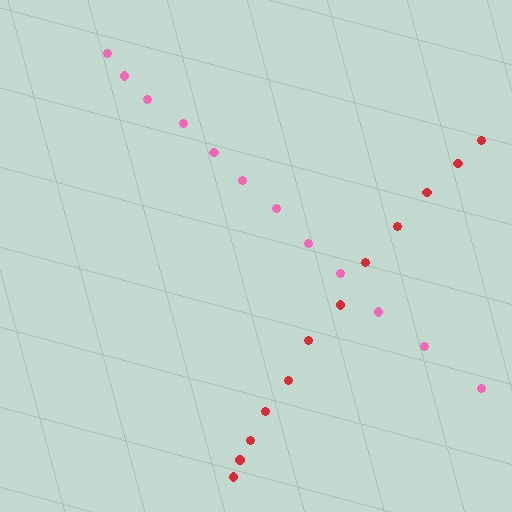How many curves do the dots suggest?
There are 2 distinct paths.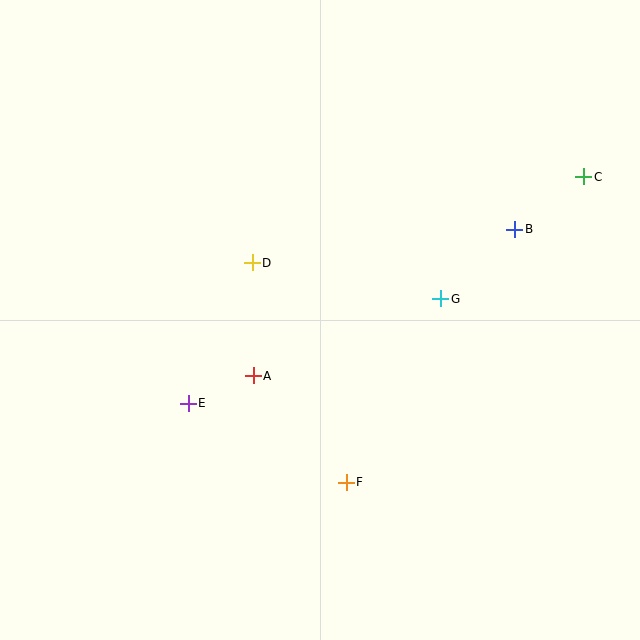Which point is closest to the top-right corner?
Point C is closest to the top-right corner.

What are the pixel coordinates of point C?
Point C is at (584, 177).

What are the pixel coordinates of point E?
Point E is at (188, 403).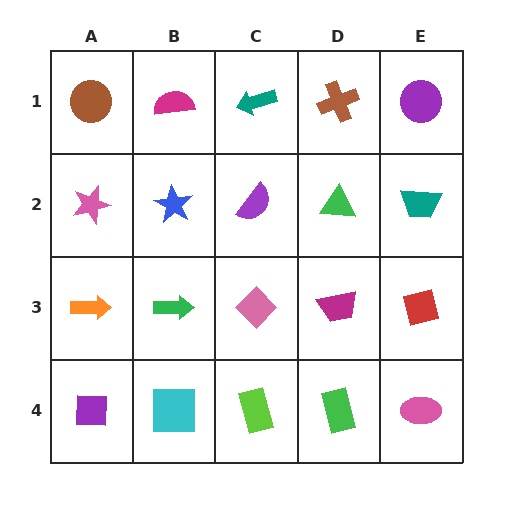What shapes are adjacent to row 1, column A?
A pink star (row 2, column A), a magenta semicircle (row 1, column B).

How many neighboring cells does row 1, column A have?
2.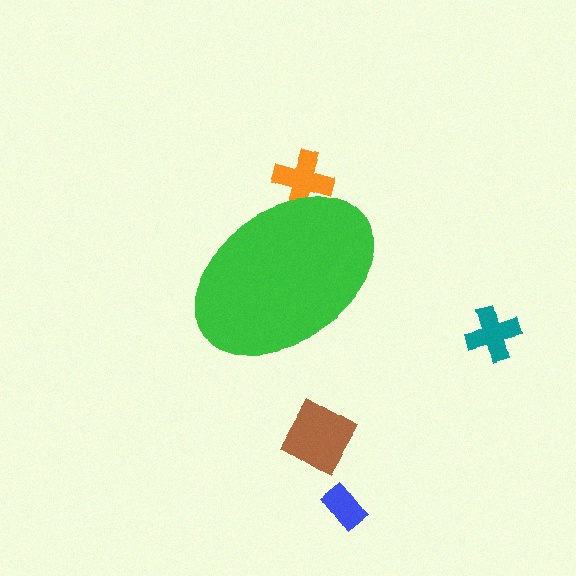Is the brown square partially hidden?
No, the brown square is fully visible.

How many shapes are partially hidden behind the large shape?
1 shape is partially hidden.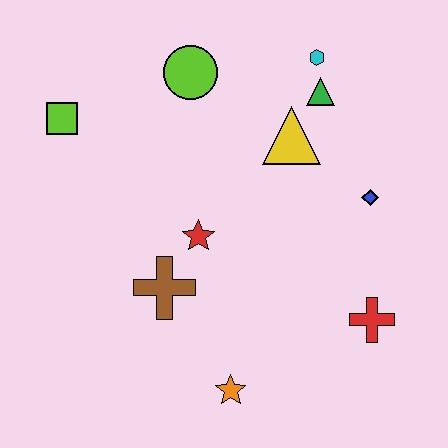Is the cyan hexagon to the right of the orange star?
Yes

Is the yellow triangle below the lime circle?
Yes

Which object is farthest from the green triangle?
The orange star is farthest from the green triangle.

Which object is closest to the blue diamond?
The yellow triangle is closest to the blue diamond.